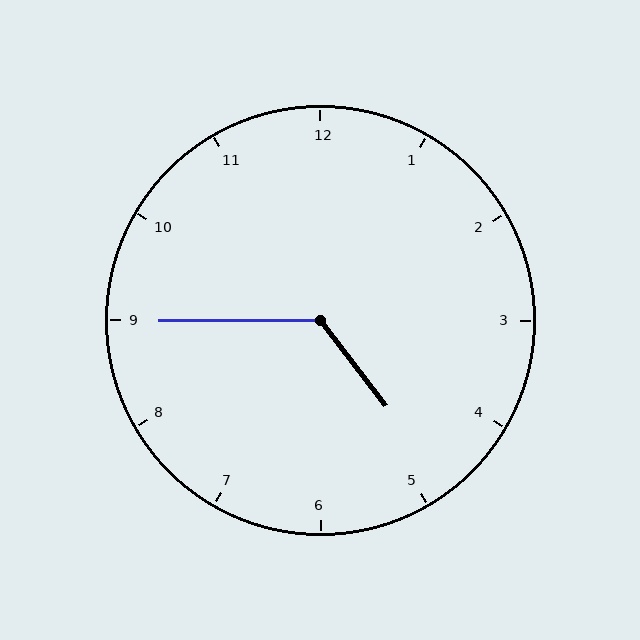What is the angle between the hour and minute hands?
Approximately 128 degrees.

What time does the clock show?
4:45.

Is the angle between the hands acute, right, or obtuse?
It is obtuse.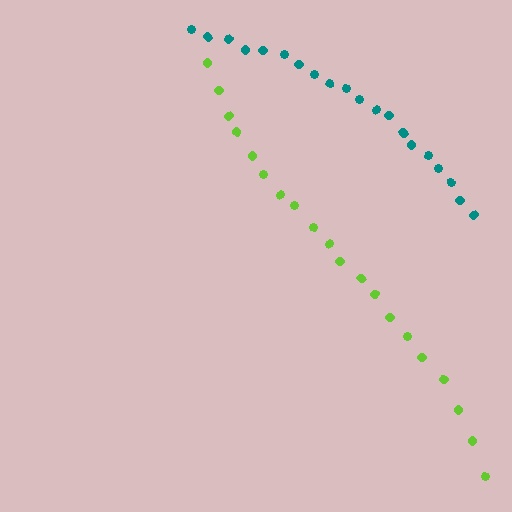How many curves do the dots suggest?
There are 2 distinct paths.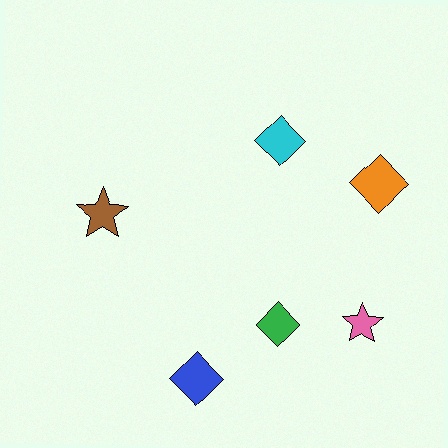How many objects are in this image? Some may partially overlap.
There are 6 objects.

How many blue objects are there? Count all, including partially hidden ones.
There is 1 blue object.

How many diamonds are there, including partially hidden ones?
There are 4 diamonds.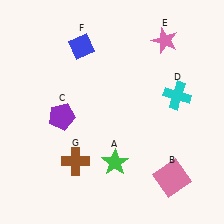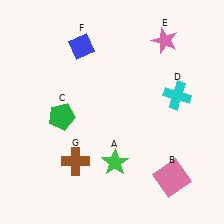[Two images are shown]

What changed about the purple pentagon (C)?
In Image 1, C is purple. In Image 2, it changed to green.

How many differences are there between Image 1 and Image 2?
There is 1 difference between the two images.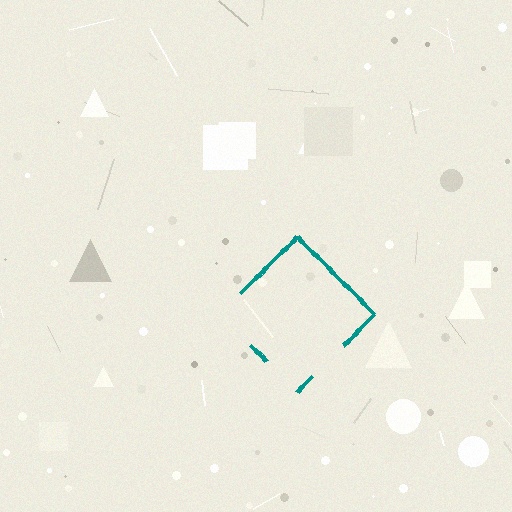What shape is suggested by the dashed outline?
The dashed outline suggests a diamond.